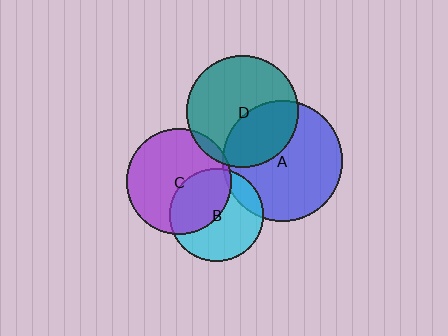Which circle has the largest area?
Circle A (blue).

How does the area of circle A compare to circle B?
Approximately 1.7 times.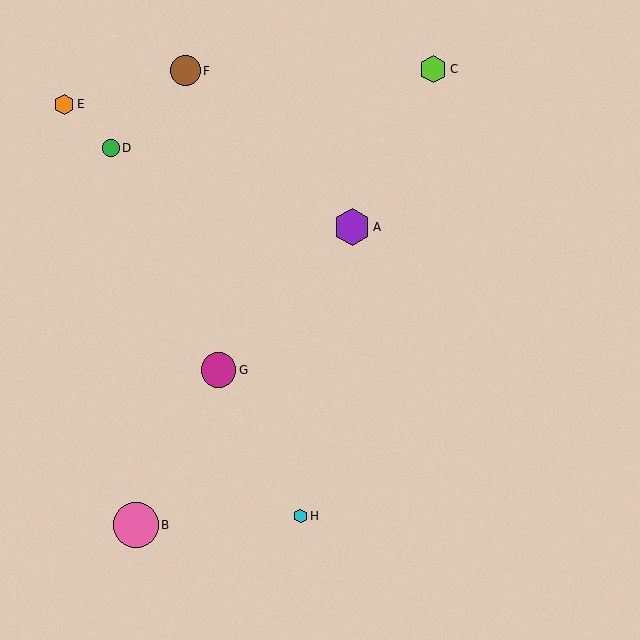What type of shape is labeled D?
Shape D is a green circle.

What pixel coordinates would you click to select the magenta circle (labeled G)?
Click at (218, 370) to select the magenta circle G.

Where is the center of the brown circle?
The center of the brown circle is at (186, 71).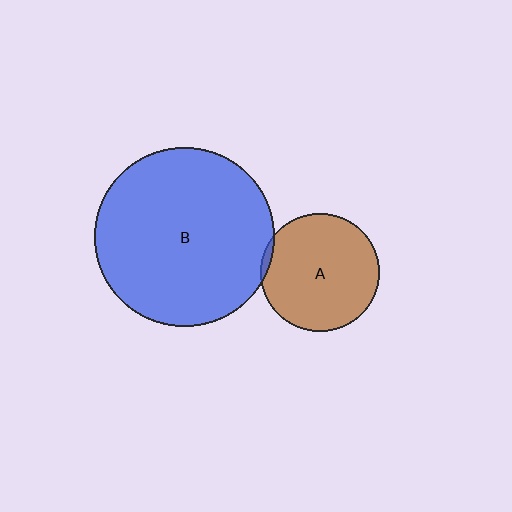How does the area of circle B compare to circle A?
Approximately 2.3 times.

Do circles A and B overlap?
Yes.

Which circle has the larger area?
Circle B (blue).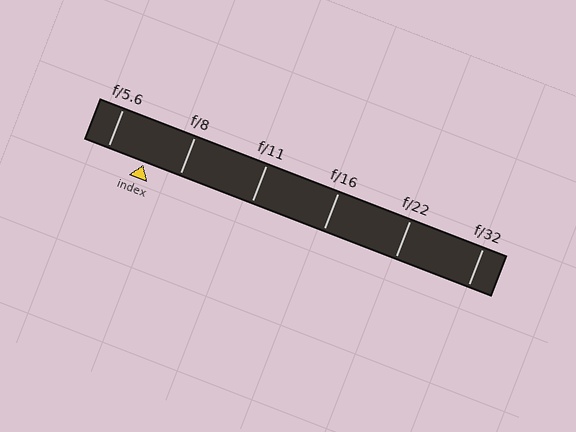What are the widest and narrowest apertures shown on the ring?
The widest aperture shown is f/5.6 and the narrowest is f/32.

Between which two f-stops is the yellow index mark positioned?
The index mark is between f/5.6 and f/8.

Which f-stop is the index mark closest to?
The index mark is closest to f/8.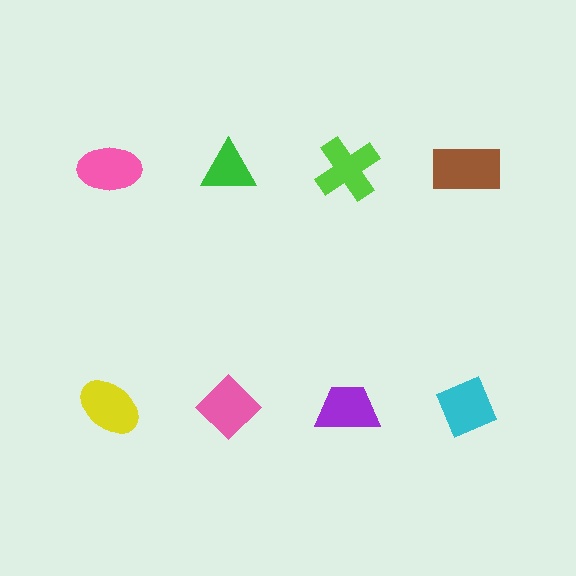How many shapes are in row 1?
4 shapes.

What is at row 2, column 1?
A yellow ellipse.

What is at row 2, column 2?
A pink diamond.